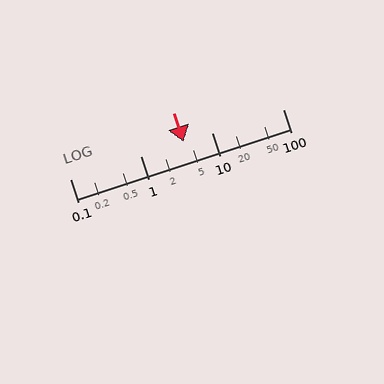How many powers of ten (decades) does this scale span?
The scale spans 3 decades, from 0.1 to 100.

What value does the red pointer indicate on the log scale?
The pointer indicates approximately 4.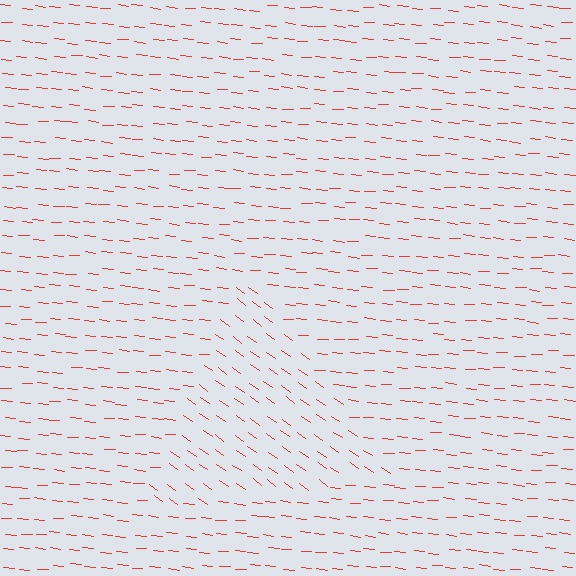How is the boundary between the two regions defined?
The boundary is defined purely by a change in line orientation (approximately 30 degrees difference). All lines are the same color and thickness.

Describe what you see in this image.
The image is filled with small red line segments. A triangle region in the image has lines oriented differently from the surrounding lines, creating a visible texture boundary.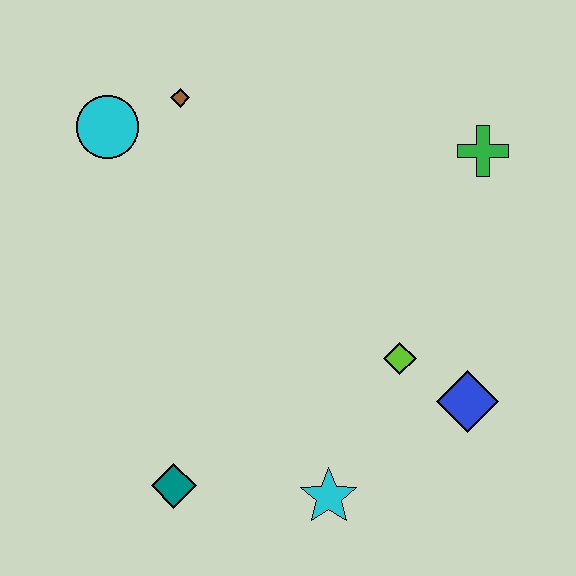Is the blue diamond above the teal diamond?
Yes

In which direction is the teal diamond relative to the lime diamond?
The teal diamond is to the left of the lime diamond.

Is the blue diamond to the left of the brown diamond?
No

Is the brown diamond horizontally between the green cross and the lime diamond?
No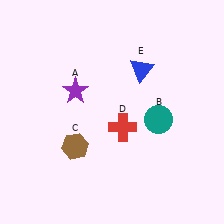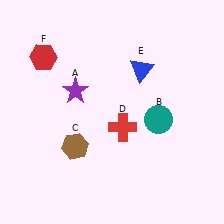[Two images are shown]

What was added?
A red hexagon (F) was added in Image 2.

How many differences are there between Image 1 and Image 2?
There is 1 difference between the two images.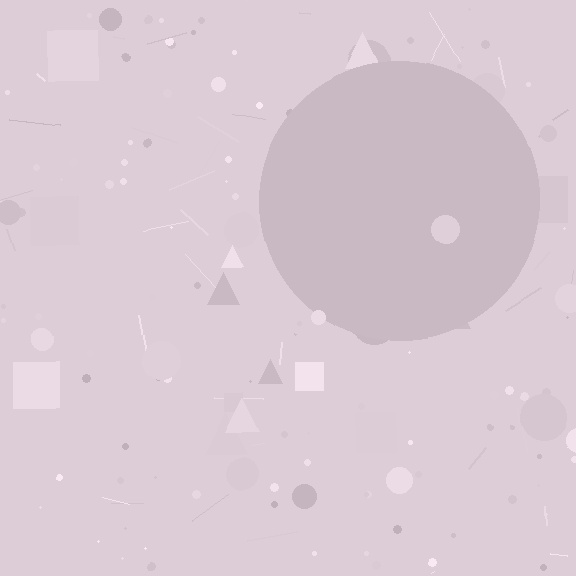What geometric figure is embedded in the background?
A circle is embedded in the background.